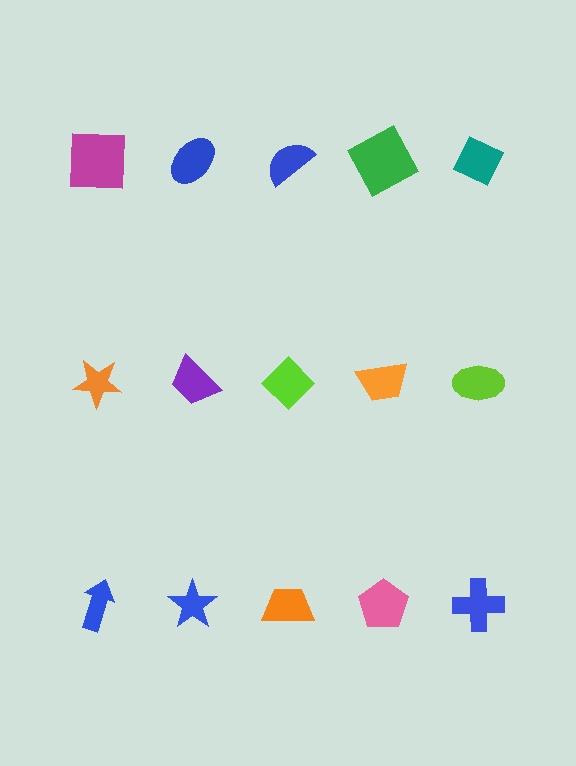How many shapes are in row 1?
5 shapes.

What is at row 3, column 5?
A blue cross.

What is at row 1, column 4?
A green square.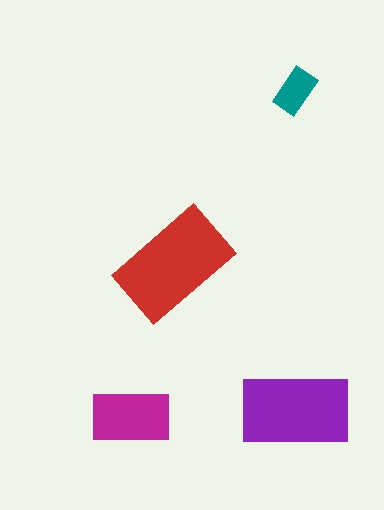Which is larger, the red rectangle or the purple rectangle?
The red one.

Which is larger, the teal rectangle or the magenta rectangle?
The magenta one.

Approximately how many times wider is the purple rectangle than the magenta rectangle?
About 1.5 times wider.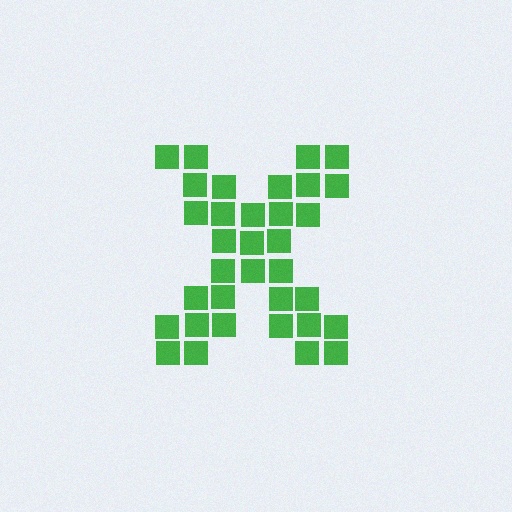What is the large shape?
The large shape is the letter X.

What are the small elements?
The small elements are squares.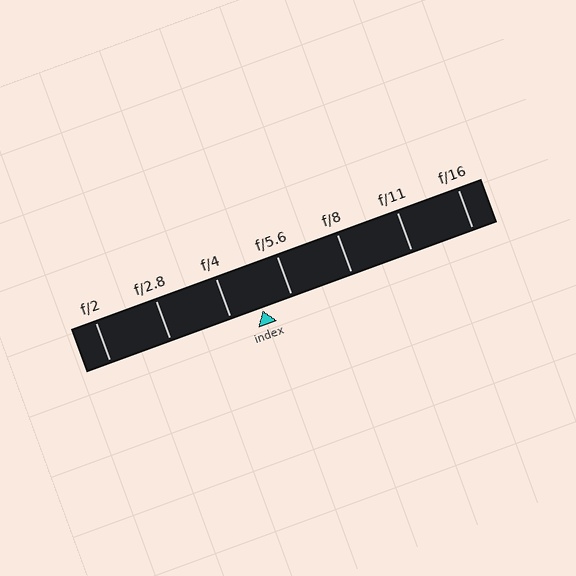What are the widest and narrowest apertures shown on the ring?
The widest aperture shown is f/2 and the narrowest is f/16.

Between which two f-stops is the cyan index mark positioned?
The index mark is between f/4 and f/5.6.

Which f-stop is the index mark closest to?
The index mark is closest to f/5.6.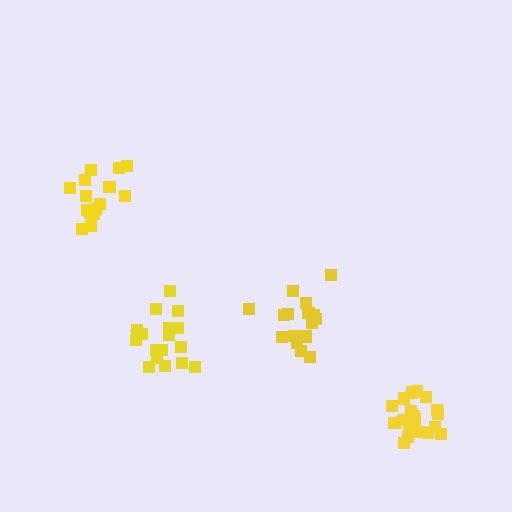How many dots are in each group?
Group 1: 17 dots, Group 2: 15 dots, Group 3: 16 dots, Group 4: 21 dots (69 total).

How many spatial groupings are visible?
There are 4 spatial groupings.